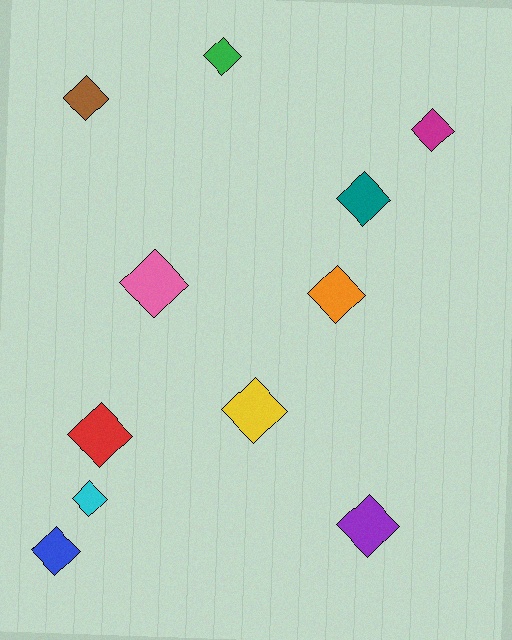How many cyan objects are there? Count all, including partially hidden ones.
There is 1 cyan object.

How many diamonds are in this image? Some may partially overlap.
There are 11 diamonds.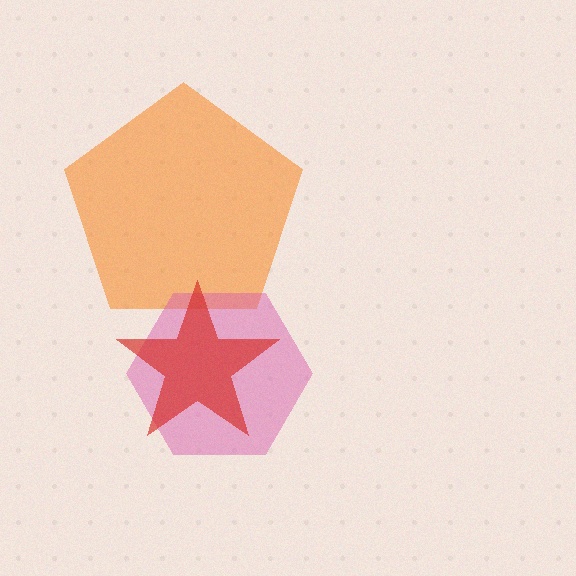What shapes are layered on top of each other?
The layered shapes are: an orange pentagon, a pink hexagon, a red star.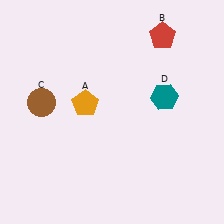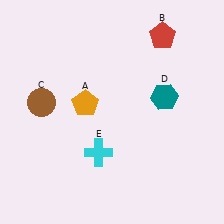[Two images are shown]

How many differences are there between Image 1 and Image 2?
There is 1 difference between the two images.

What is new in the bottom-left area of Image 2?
A cyan cross (E) was added in the bottom-left area of Image 2.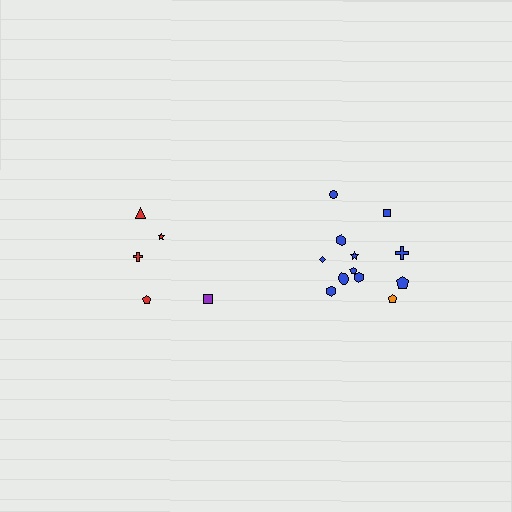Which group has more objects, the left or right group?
The right group.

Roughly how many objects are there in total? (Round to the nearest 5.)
Roughly 15 objects in total.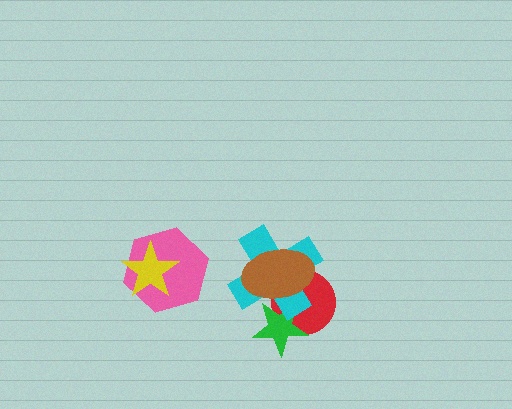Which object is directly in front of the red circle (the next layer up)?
The green star is directly in front of the red circle.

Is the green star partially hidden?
Yes, it is partially covered by another shape.